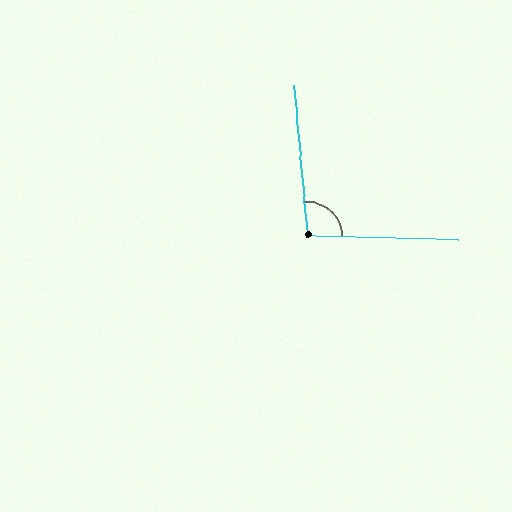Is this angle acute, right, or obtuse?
It is obtuse.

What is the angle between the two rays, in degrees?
Approximately 97 degrees.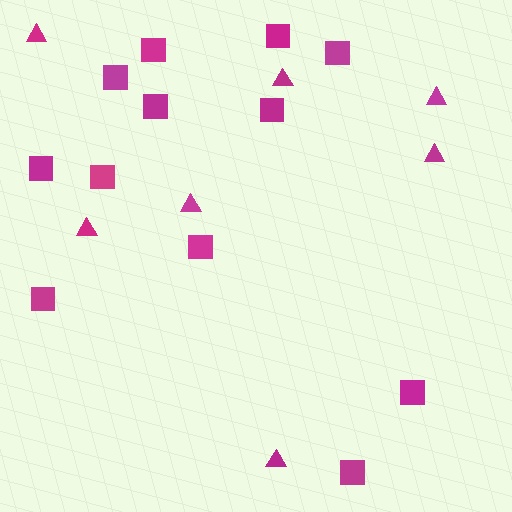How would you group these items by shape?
There are 2 groups: one group of triangles (7) and one group of squares (12).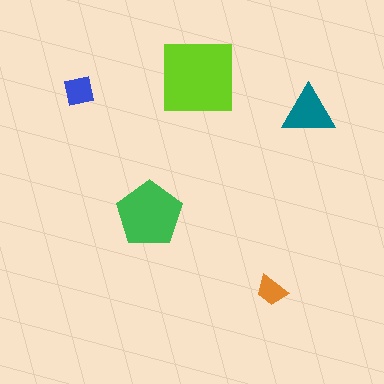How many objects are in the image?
There are 5 objects in the image.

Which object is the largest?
The lime square.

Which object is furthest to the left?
The blue square is leftmost.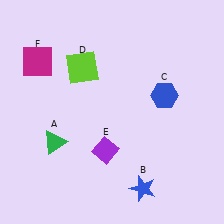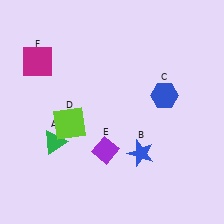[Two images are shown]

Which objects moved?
The objects that moved are: the blue star (B), the lime square (D).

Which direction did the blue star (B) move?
The blue star (B) moved up.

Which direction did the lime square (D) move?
The lime square (D) moved down.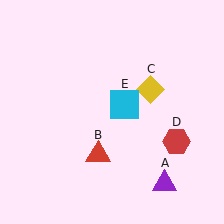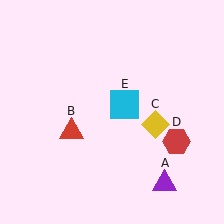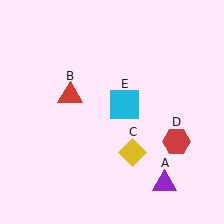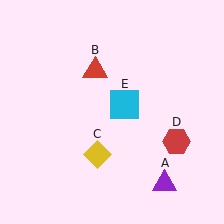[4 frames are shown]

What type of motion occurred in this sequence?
The red triangle (object B), yellow diamond (object C) rotated clockwise around the center of the scene.